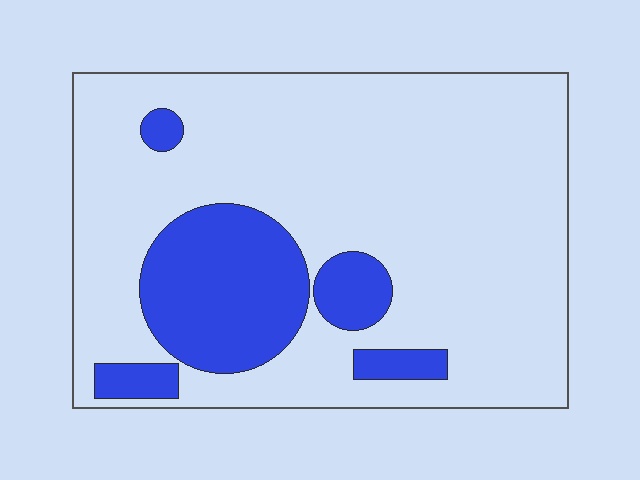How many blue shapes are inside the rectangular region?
5.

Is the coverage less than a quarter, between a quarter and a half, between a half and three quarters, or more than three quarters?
Less than a quarter.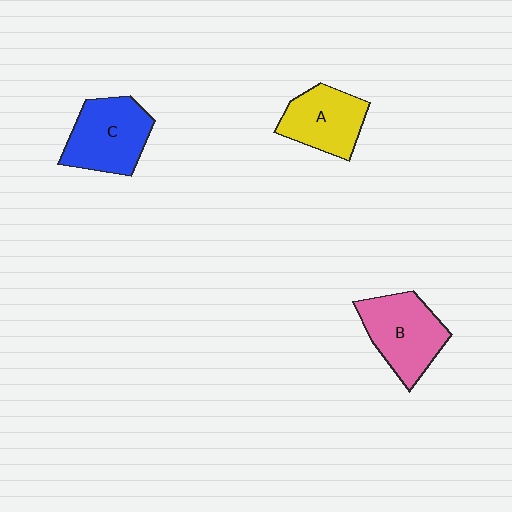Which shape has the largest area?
Shape B (pink).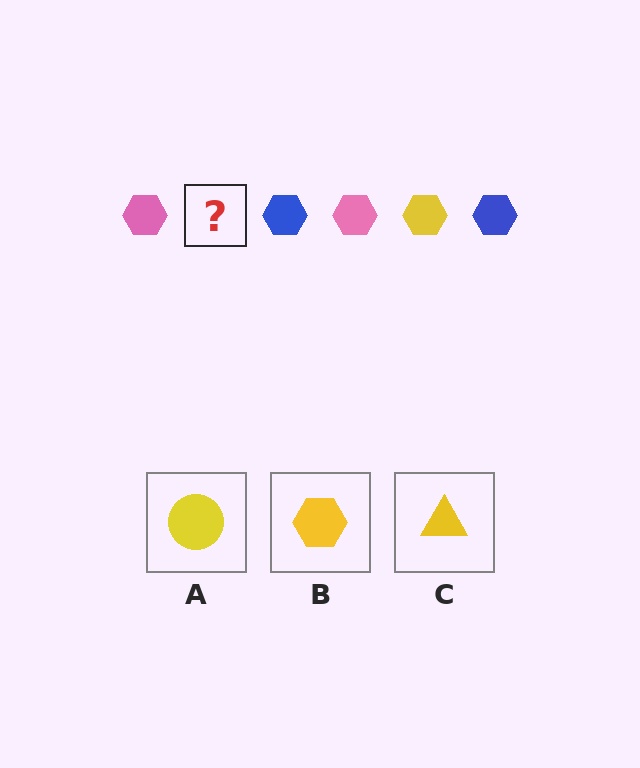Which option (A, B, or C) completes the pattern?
B.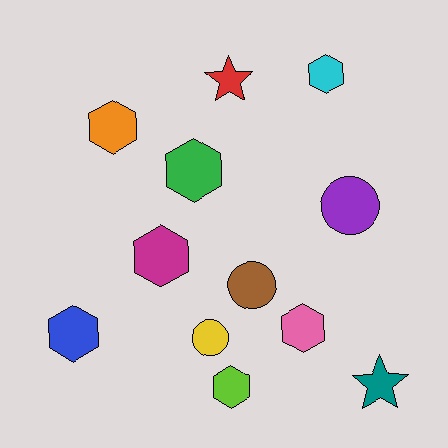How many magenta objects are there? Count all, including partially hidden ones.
There is 1 magenta object.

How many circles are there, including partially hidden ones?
There are 3 circles.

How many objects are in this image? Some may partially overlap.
There are 12 objects.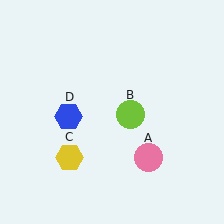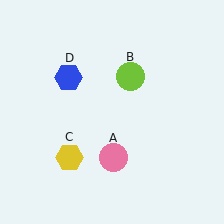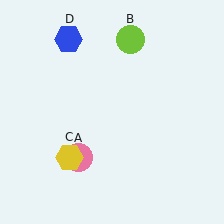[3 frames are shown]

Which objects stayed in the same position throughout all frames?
Yellow hexagon (object C) remained stationary.